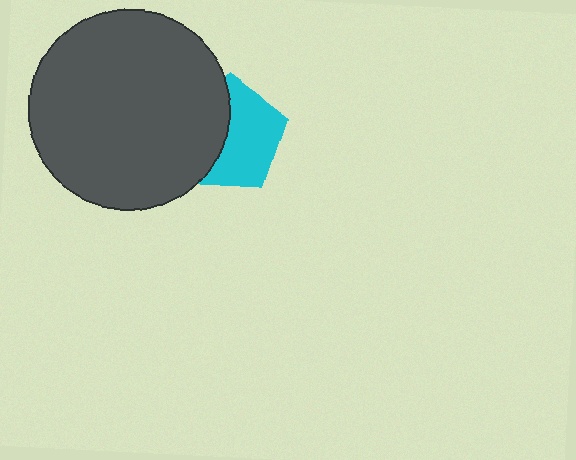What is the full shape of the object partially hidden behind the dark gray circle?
The partially hidden object is a cyan pentagon.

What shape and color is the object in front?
The object in front is a dark gray circle.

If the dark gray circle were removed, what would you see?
You would see the complete cyan pentagon.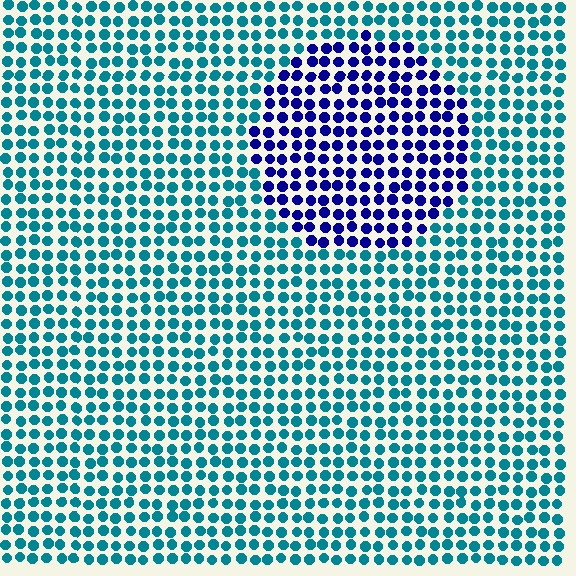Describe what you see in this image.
The image is filled with small teal elements in a uniform arrangement. A circle-shaped region is visible where the elements are tinted to a slightly different hue, forming a subtle color boundary.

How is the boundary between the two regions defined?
The boundary is defined purely by a slight shift in hue (about 56 degrees). Spacing, size, and orientation are identical on both sides.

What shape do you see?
I see a circle.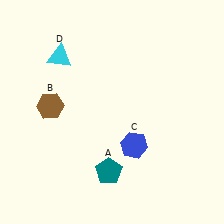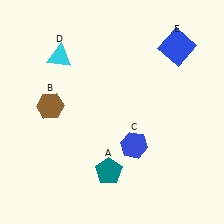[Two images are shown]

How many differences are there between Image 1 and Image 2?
There is 1 difference between the two images.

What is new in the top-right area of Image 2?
A blue square (E) was added in the top-right area of Image 2.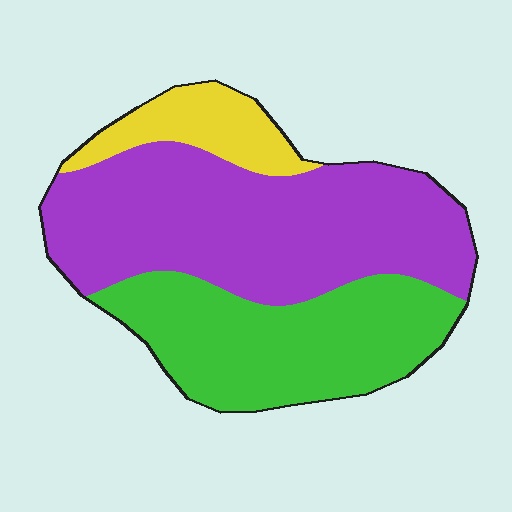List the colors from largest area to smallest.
From largest to smallest: purple, green, yellow.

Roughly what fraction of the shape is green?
Green covers roughly 35% of the shape.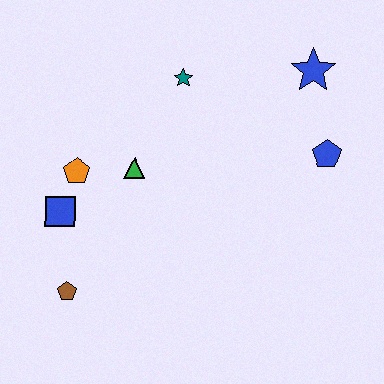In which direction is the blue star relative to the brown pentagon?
The blue star is to the right of the brown pentagon.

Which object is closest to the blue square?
The orange pentagon is closest to the blue square.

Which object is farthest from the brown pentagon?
The blue star is farthest from the brown pentagon.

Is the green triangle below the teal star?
Yes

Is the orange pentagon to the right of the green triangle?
No